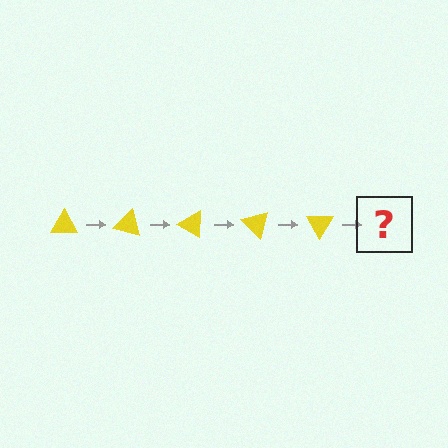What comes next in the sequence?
The next element should be a yellow triangle rotated 75 degrees.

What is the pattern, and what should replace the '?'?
The pattern is that the triangle rotates 15 degrees each step. The '?' should be a yellow triangle rotated 75 degrees.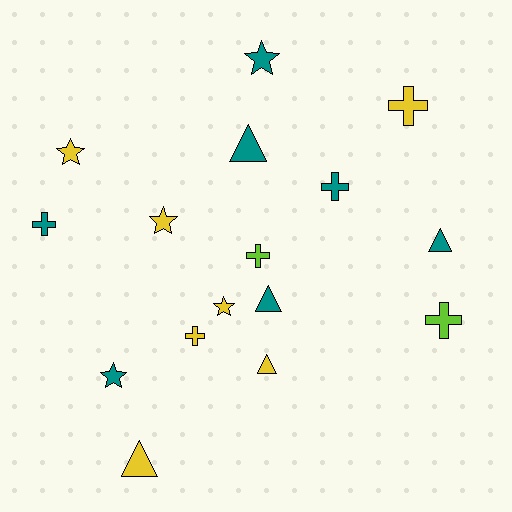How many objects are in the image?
There are 16 objects.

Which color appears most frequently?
Teal, with 7 objects.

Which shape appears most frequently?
Cross, with 6 objects.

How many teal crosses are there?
There are 2 teal crosses.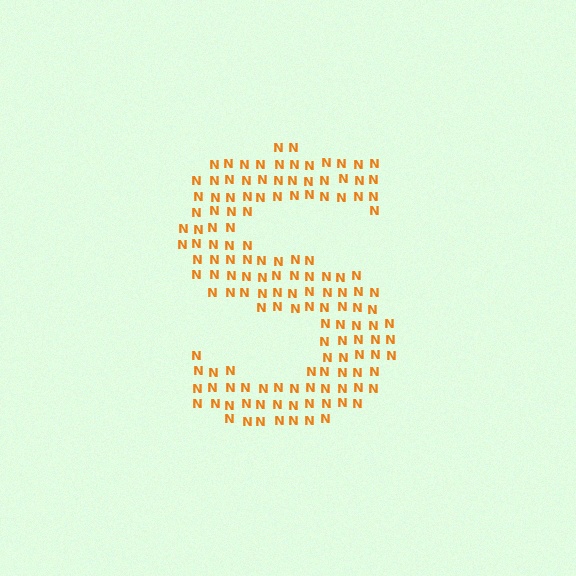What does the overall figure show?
The overall figure shows the letter S.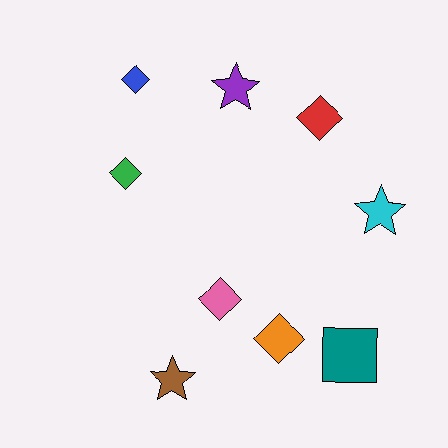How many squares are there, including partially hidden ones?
There is 1 square.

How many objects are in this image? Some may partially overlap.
There are 9 objects.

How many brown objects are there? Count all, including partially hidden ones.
There is 1 brown object.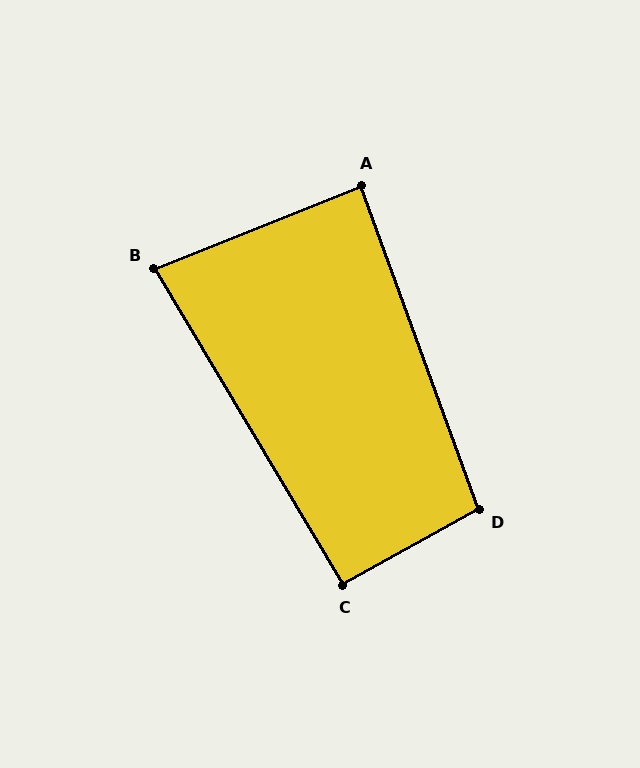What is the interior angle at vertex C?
Approximately 92 degrees (approximately right).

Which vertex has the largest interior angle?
D, at approximately 99 degrees.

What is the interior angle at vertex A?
Approximately 88 degrees (approximately right).